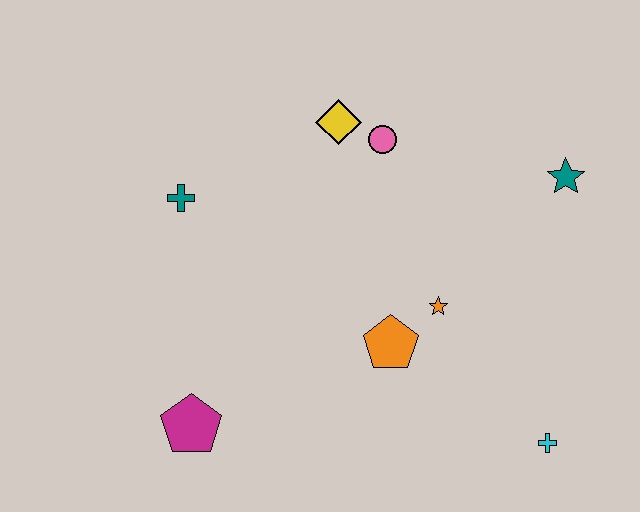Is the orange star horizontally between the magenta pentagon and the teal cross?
No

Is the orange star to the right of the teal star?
No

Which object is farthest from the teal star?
The magenta pentagon is farthest from the teal star.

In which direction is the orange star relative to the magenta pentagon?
The orange star is to the right of the magenta pentagon.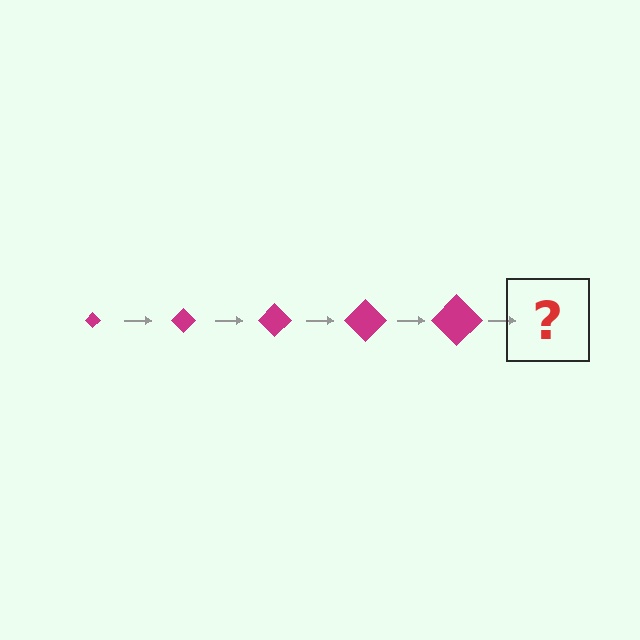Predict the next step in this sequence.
The next step is a magenta diamond, larger than the previous one.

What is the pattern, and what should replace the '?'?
The pattern is that the diamond gets progressively larger each step. The '?' should be a magenta diamond, larger than the previous one.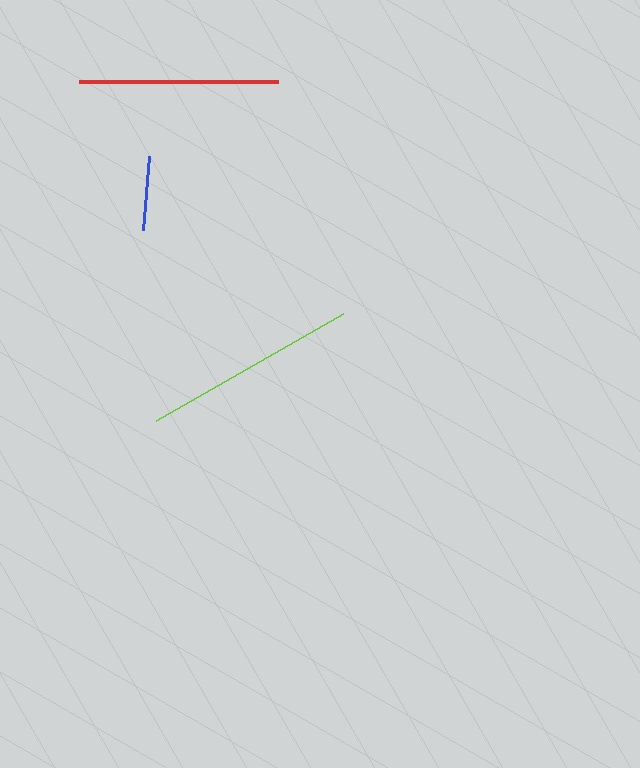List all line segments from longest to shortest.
From longest to shortest: lime, red, blue.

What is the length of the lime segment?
The lime segment is approximately 216 pixels long.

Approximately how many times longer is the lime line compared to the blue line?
The lime line is approximately 2.9 times the length of the blue line.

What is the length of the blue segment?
The blue segment is approximately 74 pixels long.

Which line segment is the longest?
The lime line is the longest at approximately 216 pixels.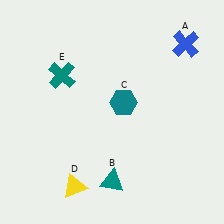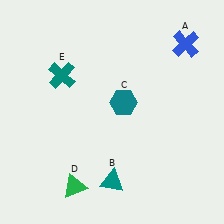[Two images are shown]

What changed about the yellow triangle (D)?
In Image 1, D is yellow. In Image 2, it changed to green.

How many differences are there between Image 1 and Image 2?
There is 1 difference between the two images.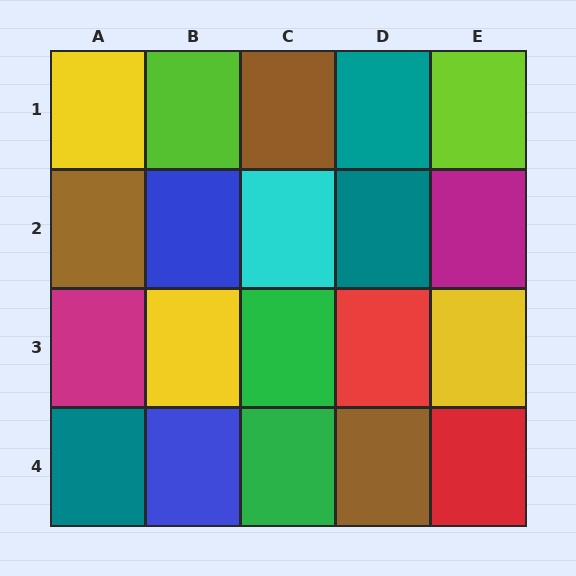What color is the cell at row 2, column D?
Teal.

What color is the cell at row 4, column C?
Green.